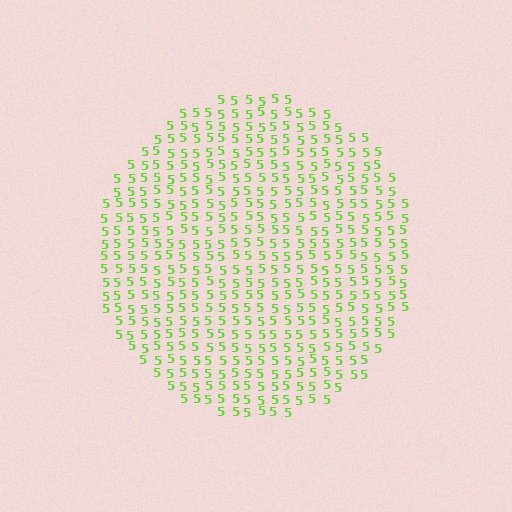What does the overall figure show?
The overall figure shows a circle.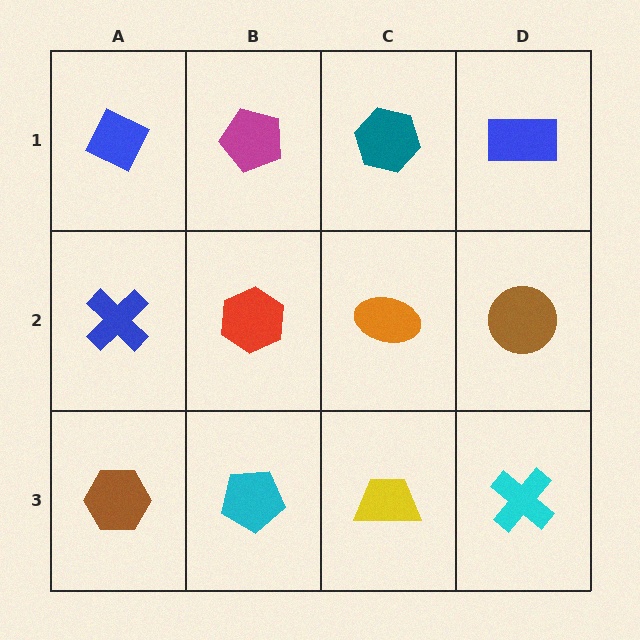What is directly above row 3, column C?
An orange ellipse.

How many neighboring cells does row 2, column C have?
4.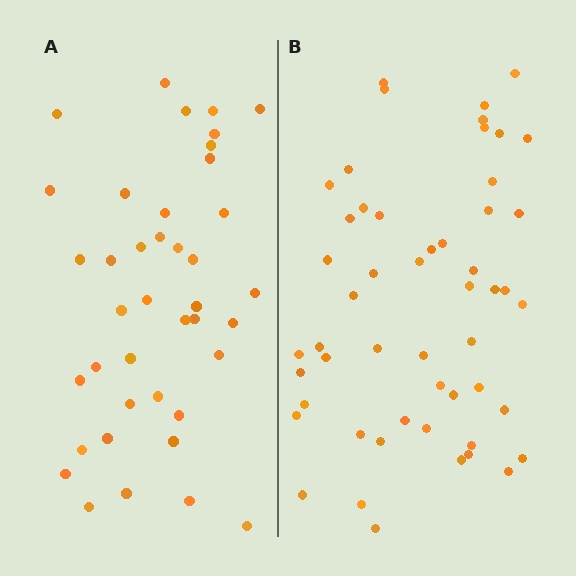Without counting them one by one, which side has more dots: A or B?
Region B (the right region) has more dots.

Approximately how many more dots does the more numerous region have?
Region B has roughly 12 or so more dots than region A.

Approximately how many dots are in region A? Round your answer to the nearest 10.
About 40 dots.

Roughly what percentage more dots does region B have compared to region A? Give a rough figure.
About 30% more.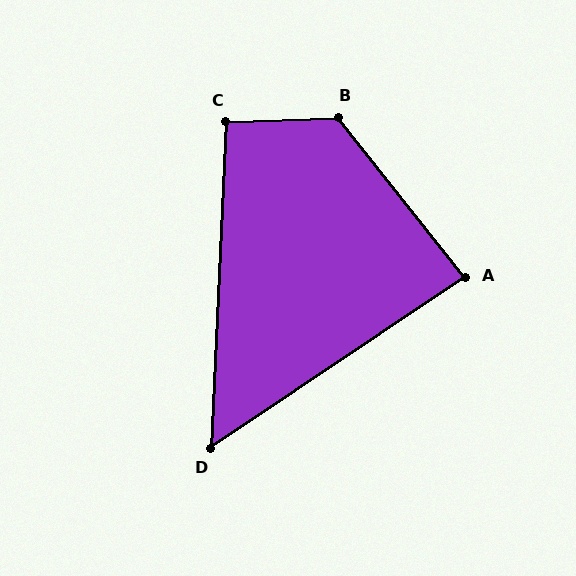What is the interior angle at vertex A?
Approximately 85 degrees (approximately right).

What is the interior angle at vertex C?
Approximately 95 degrees (approximately right).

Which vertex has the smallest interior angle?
D, at approximately 54 degrees.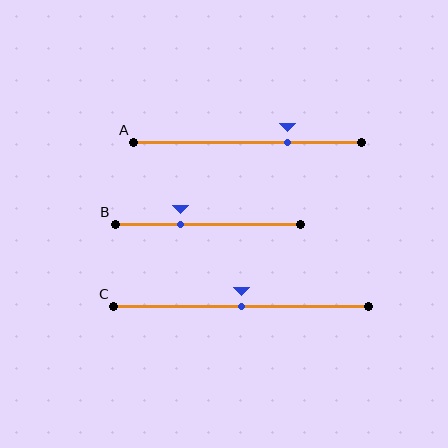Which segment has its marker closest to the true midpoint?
Segment C has its marker closest to the true midpoint.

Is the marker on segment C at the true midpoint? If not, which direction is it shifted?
Yes, the marker on segment C is at the true midpoint.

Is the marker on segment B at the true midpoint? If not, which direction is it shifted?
No, the marker on segment B is shifted to the left by about 15% of the segment length.